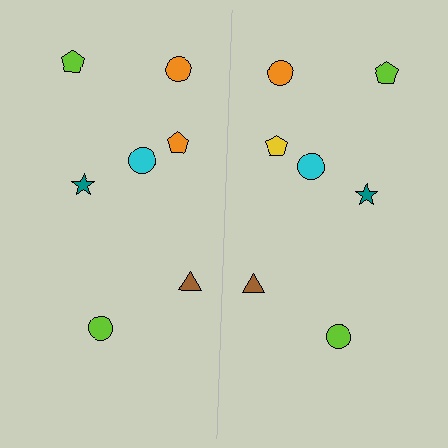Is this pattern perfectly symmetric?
No, the pattern is not perfectly symmetric. The yellow pentagon on the right side breaks the symmetry — its mirror counterpart is orange.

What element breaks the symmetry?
The yellow pentagon on the right side breaks the symmetry — its mirror counterpart is orange.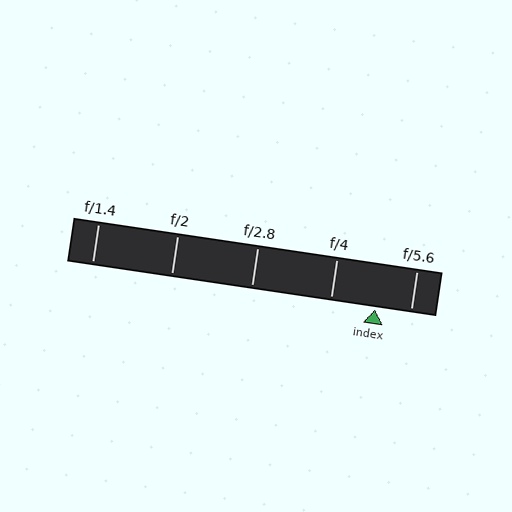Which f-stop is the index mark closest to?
The index mark is closest to f/5.6.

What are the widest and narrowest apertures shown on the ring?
The widest aperture shown is f/1.4 and the narrowest is f/5.6.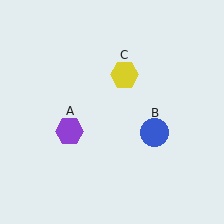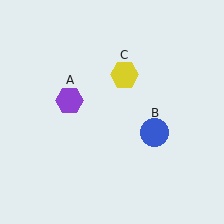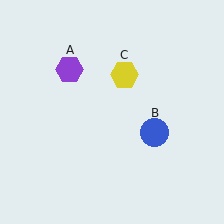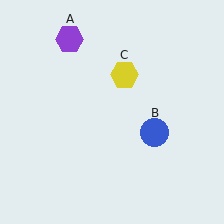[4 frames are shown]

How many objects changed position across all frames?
1 object changed position: purple hexagon (object A).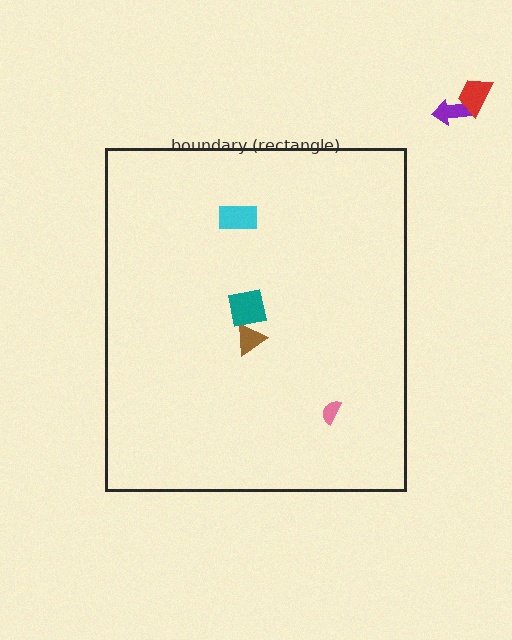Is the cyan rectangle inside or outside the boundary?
Inside.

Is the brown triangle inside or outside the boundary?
Inside.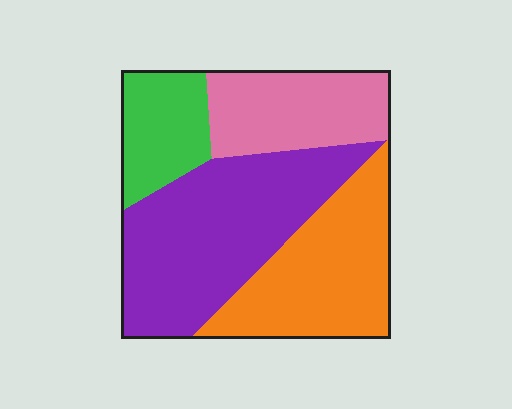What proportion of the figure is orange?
Orange covers 28% of the figure.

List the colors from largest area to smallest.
From largest to smallest: purple, orange, pink, green.